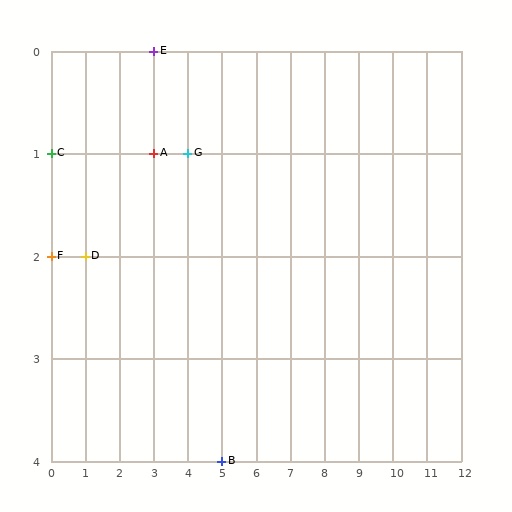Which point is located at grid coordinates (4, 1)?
Point G is at (4, 1).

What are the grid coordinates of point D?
Point D is at grid coordinates (1, 2).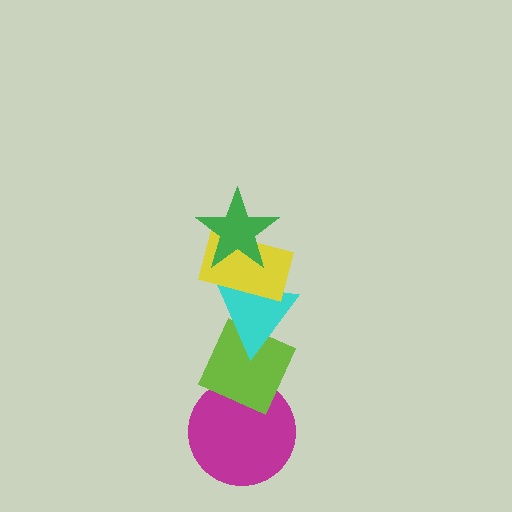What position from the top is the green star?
The green star is 1st from the top.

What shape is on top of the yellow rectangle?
The green star is on top of the yellow rectangle.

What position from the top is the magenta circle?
The magenta circle is 5th from the top.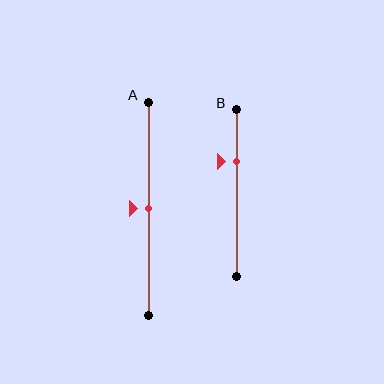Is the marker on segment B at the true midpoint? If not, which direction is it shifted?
No, the marker on segment B is shifted upward by about 19% of the segment length.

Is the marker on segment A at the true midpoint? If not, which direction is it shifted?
Yes, the marker on segment A is at the true midpoint.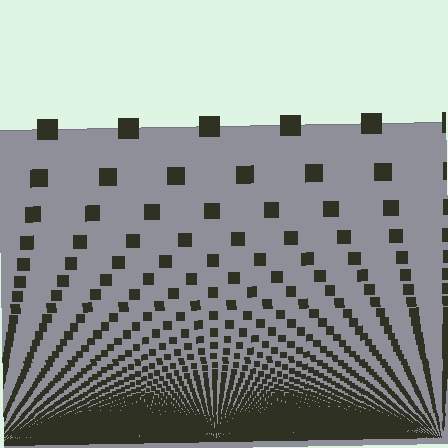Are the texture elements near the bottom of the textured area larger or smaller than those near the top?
Smaller. The gradient is inverted — elements near the bottom are smaller and denser.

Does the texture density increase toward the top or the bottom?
Density increases toward the bottom.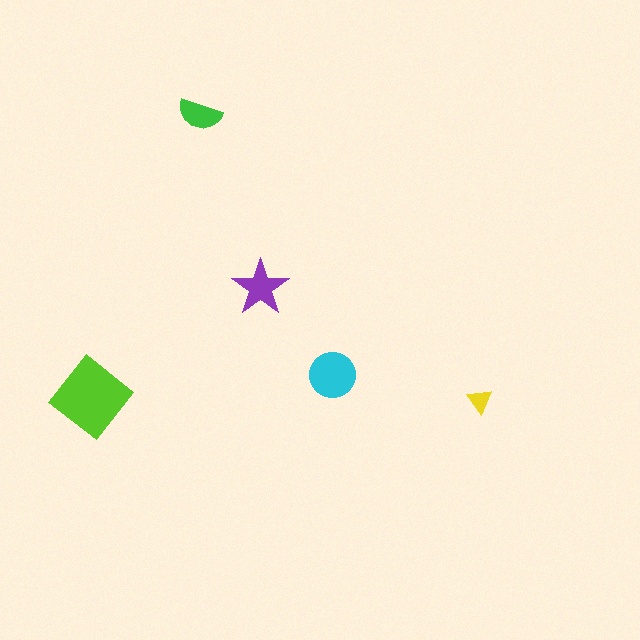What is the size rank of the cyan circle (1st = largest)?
2nd.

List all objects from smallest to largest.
The yellow triangle, the green semicircle, the purple star, the cyan circle, the lime diamond.